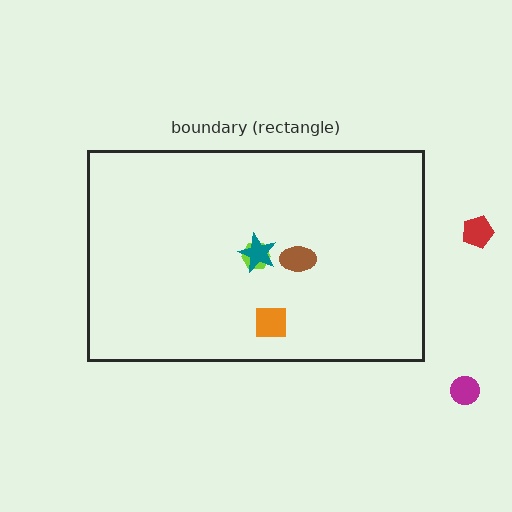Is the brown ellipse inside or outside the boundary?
Inside.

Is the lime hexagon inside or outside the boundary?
Inside.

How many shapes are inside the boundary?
4 inside, 2 outside.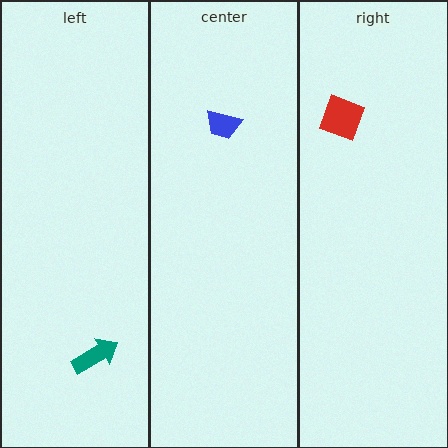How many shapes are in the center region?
1.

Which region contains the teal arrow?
The left region.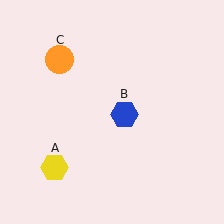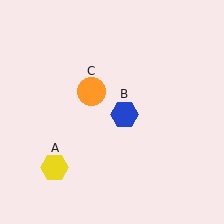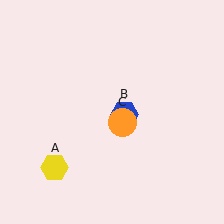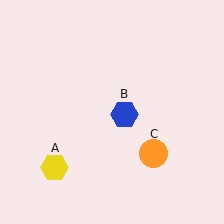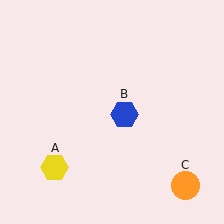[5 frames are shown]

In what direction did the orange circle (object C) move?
The orange circle (object C) moved down and to the right.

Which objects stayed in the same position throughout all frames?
Yellow hexagon (object A) and blue hexagon (object B) remained stationary.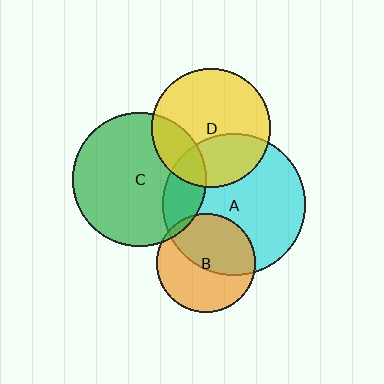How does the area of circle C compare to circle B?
Approximately 1.8 times.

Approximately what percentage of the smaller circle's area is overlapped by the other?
Approximately 30%.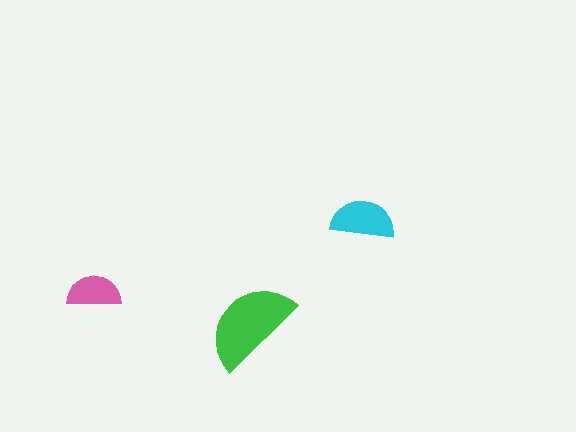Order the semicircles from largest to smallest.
the green one, the cyan one, the pink one.